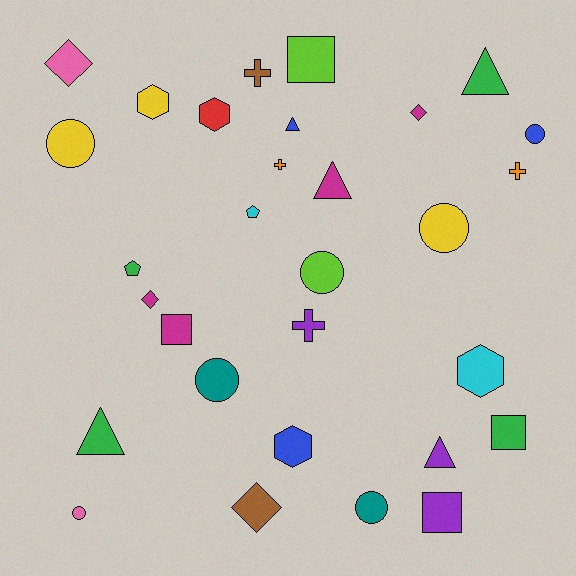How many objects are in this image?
There are 30 objects.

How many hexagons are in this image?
There are 4 hexagons.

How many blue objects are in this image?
There are 3 blue objects.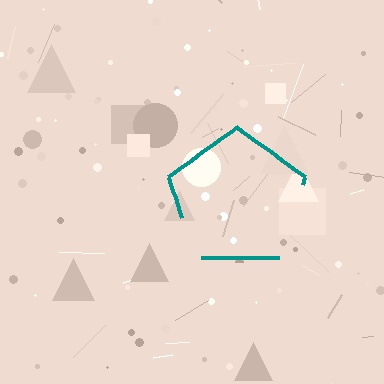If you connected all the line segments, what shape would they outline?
They would outline a pentagon.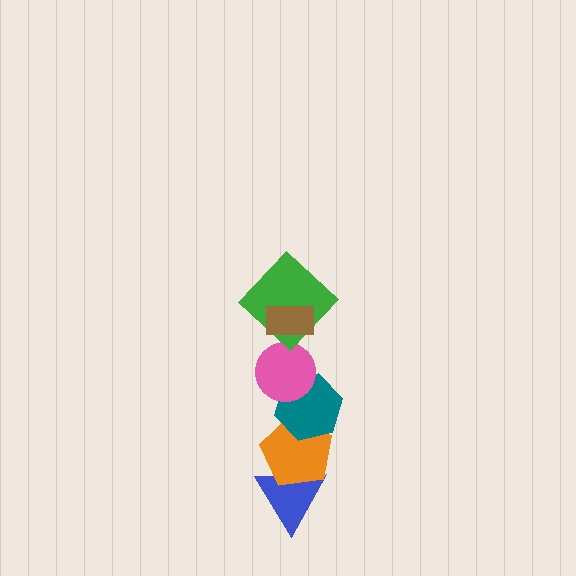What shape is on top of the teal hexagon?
The pink circle is on top of the teal hexagon.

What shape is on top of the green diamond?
The brown rectangle is on top of the green diamond.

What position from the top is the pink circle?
The pink circle is 3rd from the top.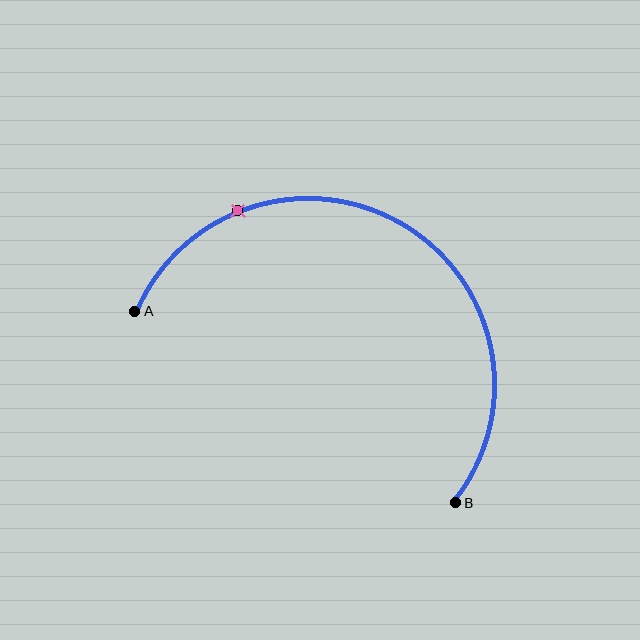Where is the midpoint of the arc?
The arc midpoint is the point on the curve farthest from the straight line joining A and B. It sits above that line.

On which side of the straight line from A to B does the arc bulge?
The arc bulges above the straight line connecting A and B.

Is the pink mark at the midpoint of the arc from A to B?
No. The pink mark lies on the arc but is closer to endpoint A. The arc midpoint would be at the point on the curve equidistant along the arc from both A and B.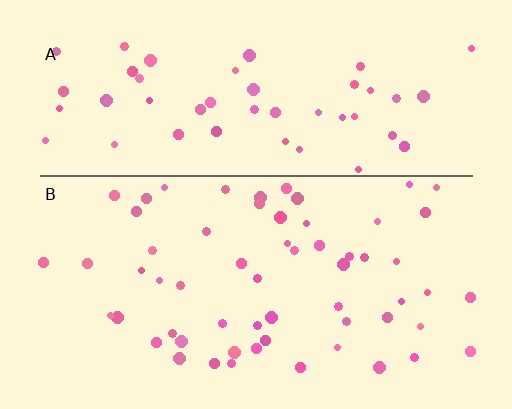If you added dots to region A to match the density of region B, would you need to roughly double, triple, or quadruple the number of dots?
Approximately double.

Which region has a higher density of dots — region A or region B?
B (the bottom).